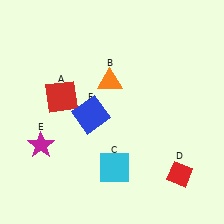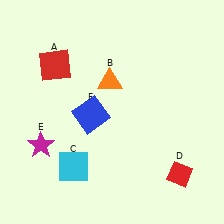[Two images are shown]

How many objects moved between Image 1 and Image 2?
2 objects moved between the two images.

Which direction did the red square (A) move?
The red square (A) moved up.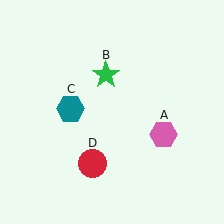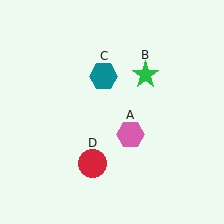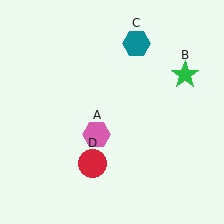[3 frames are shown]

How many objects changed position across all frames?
3 objects changed position: pink hexagon (object A), green star (object B), teal hexagon (object C).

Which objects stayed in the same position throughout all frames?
Red circle (object D) remained stationary.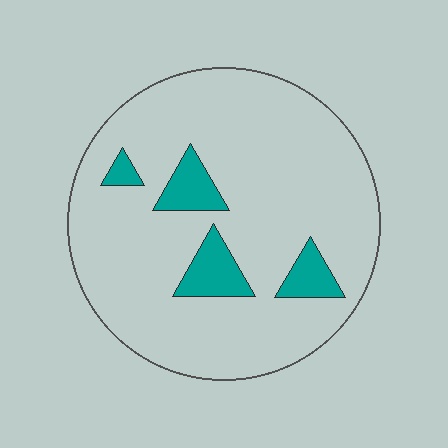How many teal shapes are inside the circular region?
4.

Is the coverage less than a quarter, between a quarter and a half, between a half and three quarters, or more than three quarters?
Less than a quarter.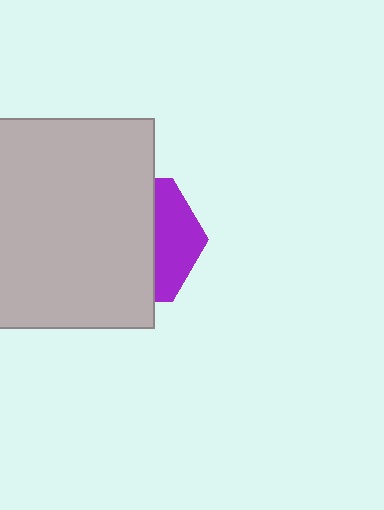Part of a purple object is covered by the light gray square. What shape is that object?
It is a hexagon.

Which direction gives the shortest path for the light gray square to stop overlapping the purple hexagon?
Moving left gives the shortest separation.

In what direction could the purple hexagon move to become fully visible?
The purple hexagon could move right. That would shift it out from behind the light gray square entirely.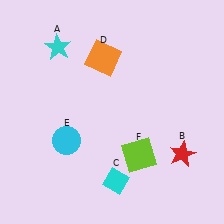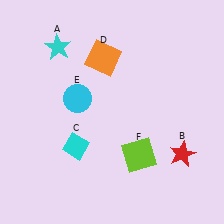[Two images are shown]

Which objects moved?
The objects that moved are: the cyan diamond (C), the cyan circle (E).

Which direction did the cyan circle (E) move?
The cyan circle (E) moved up.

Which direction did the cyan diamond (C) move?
The cyan diamond (C) moved left.